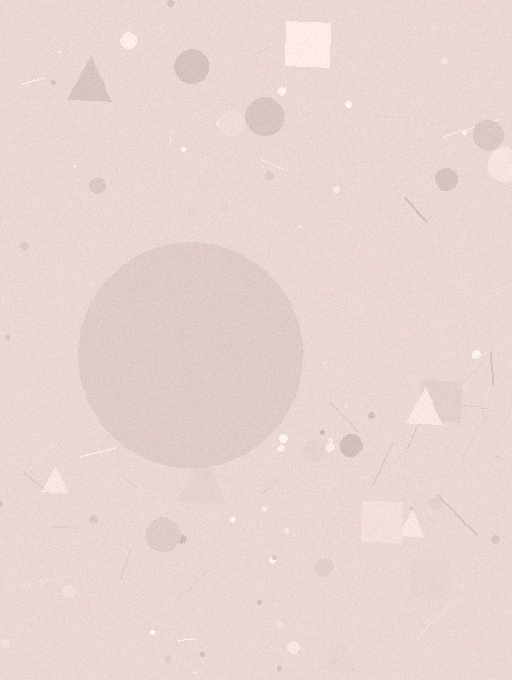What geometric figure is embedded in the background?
A circle is embedded in the background.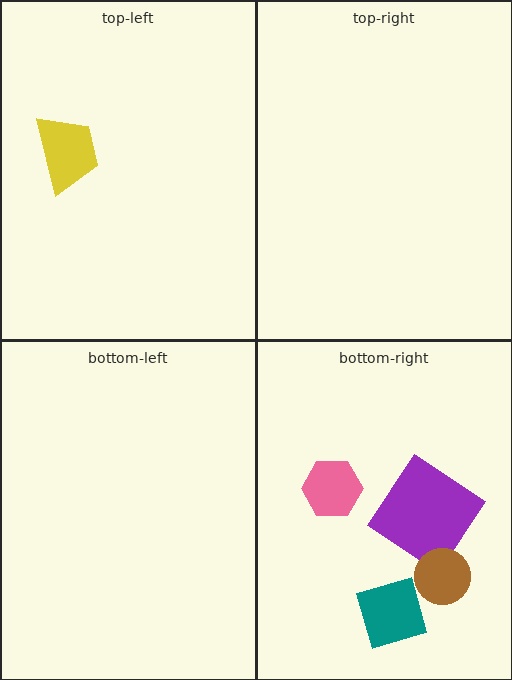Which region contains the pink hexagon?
The bottom-right region.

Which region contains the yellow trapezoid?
The top-left region.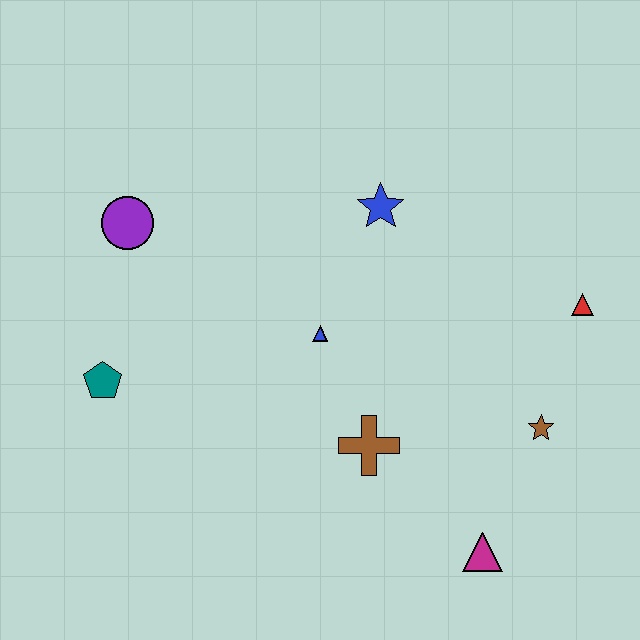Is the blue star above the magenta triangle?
Yes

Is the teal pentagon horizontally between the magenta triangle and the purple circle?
No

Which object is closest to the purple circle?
The teal pentagon is closest to the purple circle.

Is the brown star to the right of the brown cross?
Yes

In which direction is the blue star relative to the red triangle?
The blue star is to the left of the red triangle.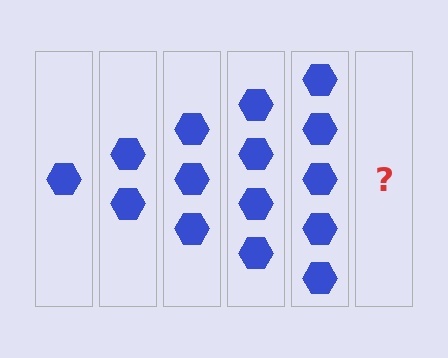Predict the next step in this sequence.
The next step is 6 hexagons.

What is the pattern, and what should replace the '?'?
The pattern is that each step adds one more hexagon. The '?' should be 6 hexagons.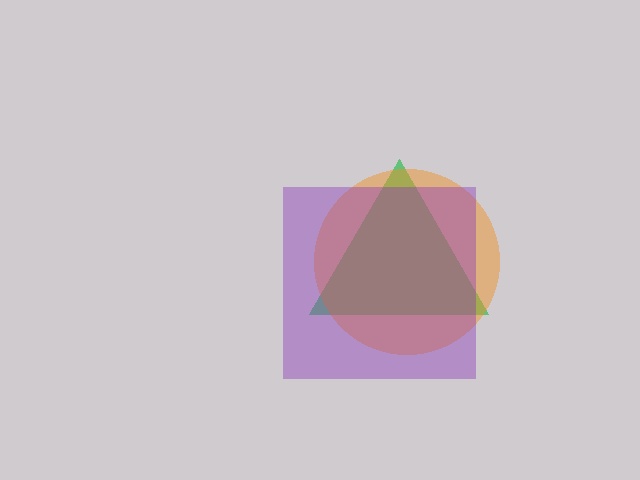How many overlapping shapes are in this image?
There are 3 overlapping shapes in the image.